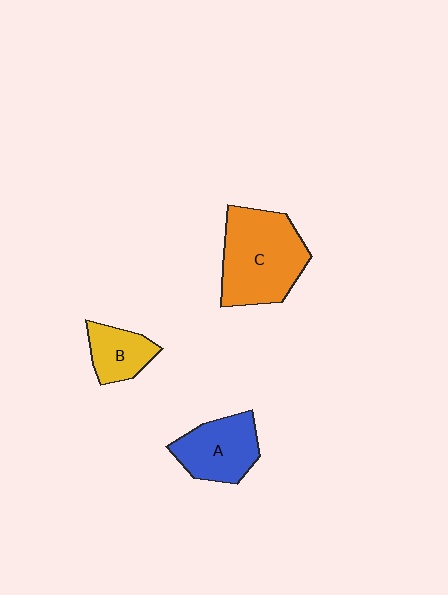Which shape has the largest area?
Shape C (orange).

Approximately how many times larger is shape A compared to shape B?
Approximately 1.5 times.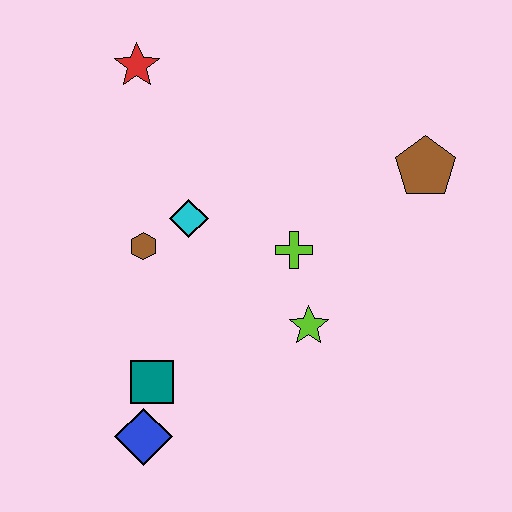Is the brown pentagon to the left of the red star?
No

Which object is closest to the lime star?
The lime cross is closest to the lime star.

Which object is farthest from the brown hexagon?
The brown pentagon is farthest from the brown hexagon.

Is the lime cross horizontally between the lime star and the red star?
Yes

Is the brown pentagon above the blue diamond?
Yes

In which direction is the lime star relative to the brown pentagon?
The lime star is below the brown pentagon.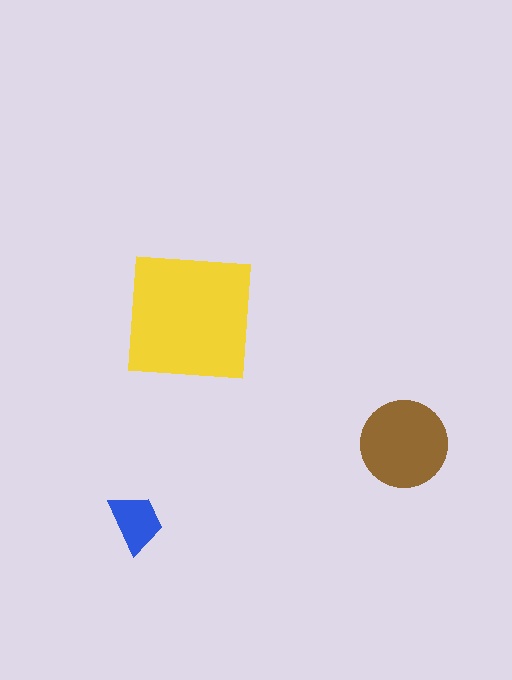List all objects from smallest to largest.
The blue trapezoid, the brown circle, the yellow square.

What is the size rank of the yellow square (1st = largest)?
1st.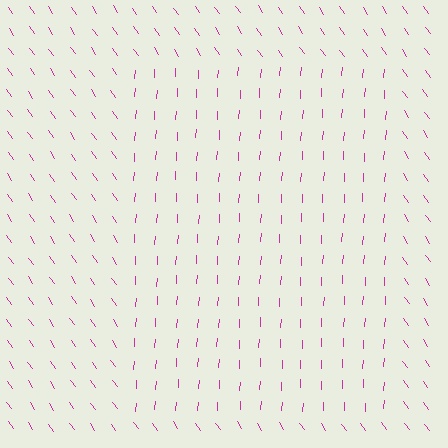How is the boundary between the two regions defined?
The boundary is defined purely by a change in line orientation (approximately 38 degrees difference). All lines are the same color and thickness.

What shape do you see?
I see a rectangle.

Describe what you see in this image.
The image is filled with small magenta line segments. A rectangle region in the image has lines oriented differently from the surrounding lines, creating a visible texture boundary.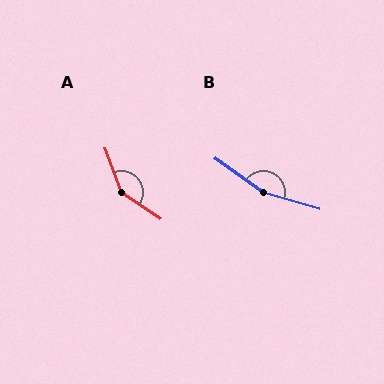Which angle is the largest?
B, at approximately 161 degrees.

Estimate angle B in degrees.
Approximately 161 degrees.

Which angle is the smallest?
A, at approximately 145 degrees.